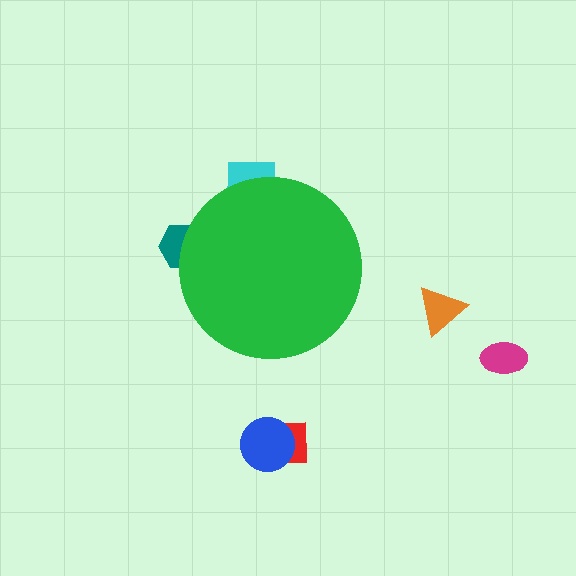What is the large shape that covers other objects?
A green circle.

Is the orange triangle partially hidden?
No, the orange triangle is fully visible.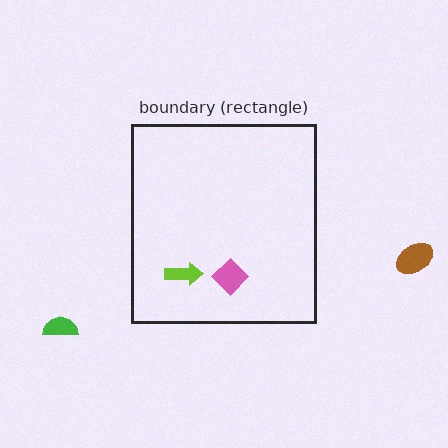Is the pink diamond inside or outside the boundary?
Inside.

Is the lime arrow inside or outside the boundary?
Inside.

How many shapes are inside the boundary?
2 inside, 2 outside.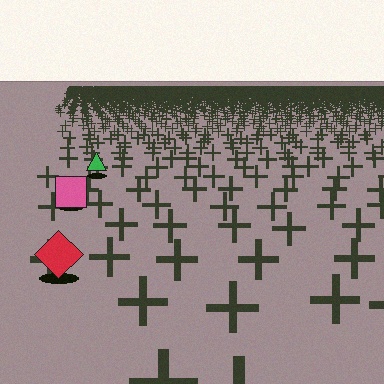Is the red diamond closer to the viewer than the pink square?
Yes. The red diamond is closer — you can tell from the texture gradient: the ground texture is coarser near it.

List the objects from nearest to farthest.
From nearest to farthest: the red diamond, the pink square, the green triangle.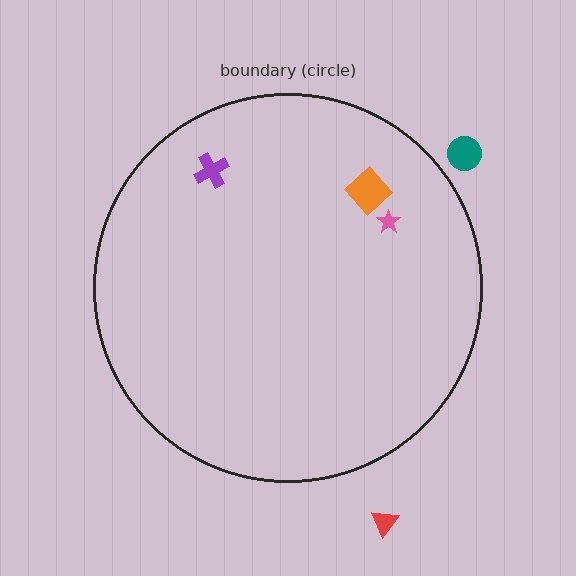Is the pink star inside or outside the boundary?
Inside.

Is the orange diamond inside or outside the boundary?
Inside.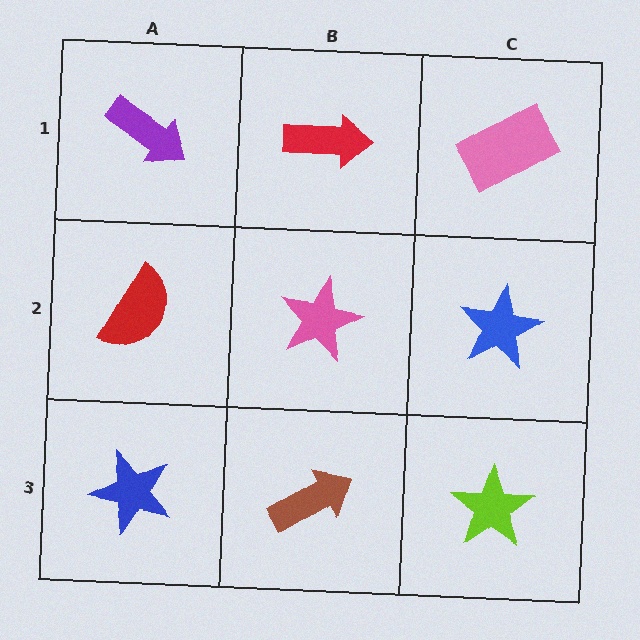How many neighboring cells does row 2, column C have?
3.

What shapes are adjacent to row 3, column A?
A red semicircle (row 2, column A), a brown arrow (row 3, column B).